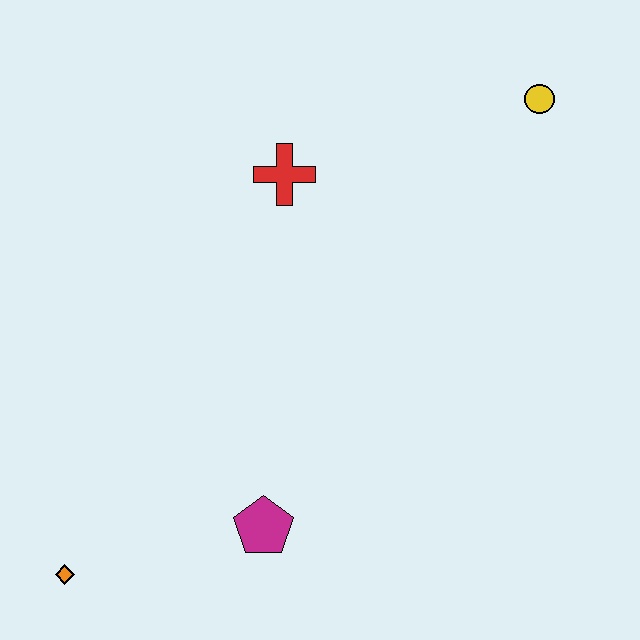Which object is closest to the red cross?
The yellow circle is closest to the red cross.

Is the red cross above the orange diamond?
Yes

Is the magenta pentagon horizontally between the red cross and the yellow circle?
No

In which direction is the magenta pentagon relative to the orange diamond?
The magenta pentagon is to the right of the orange diamond.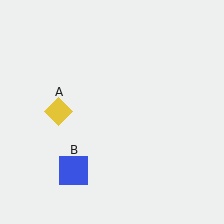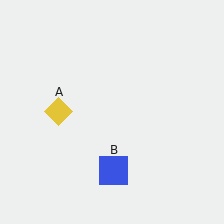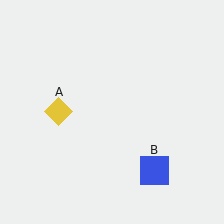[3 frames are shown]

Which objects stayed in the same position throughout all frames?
Yellow diamond (object A) remained stationary.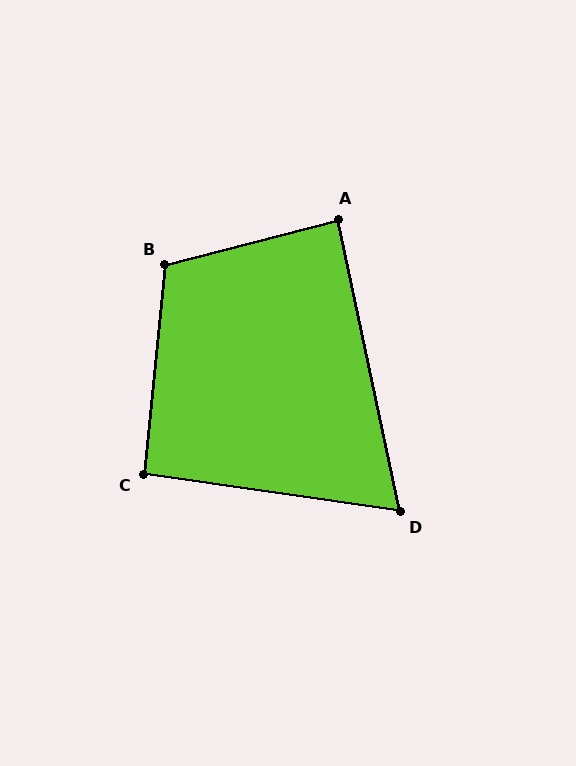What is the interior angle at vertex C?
Approximately 92 degrees (approximately right).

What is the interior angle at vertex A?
Approximately 88 degrees (approximately right).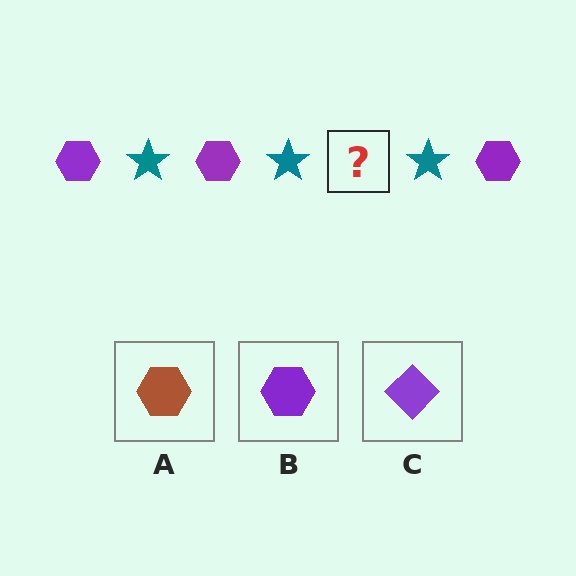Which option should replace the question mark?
Option B.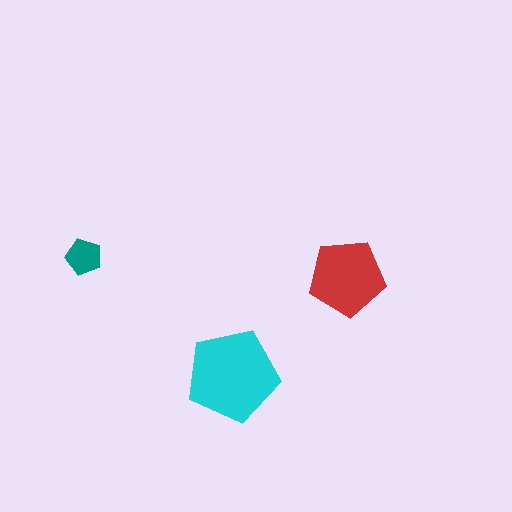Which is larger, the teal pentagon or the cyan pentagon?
The cyan one.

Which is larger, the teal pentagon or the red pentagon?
The red one.